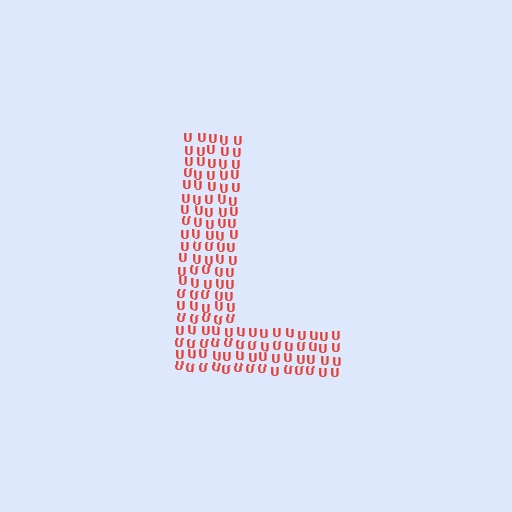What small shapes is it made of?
It is made of small letter U's.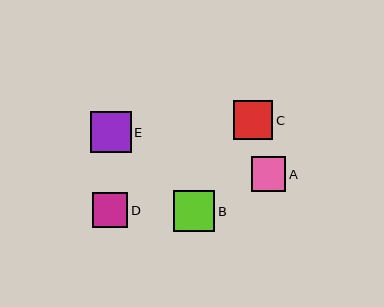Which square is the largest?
Square E is the largest with a size of approximately 41 pixels.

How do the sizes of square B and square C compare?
Square B and square C are approximately the same size.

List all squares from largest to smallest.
From largest to smallest: E, B, C, D, A.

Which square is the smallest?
Square A is the smallest with a size of approximately 35 pixels.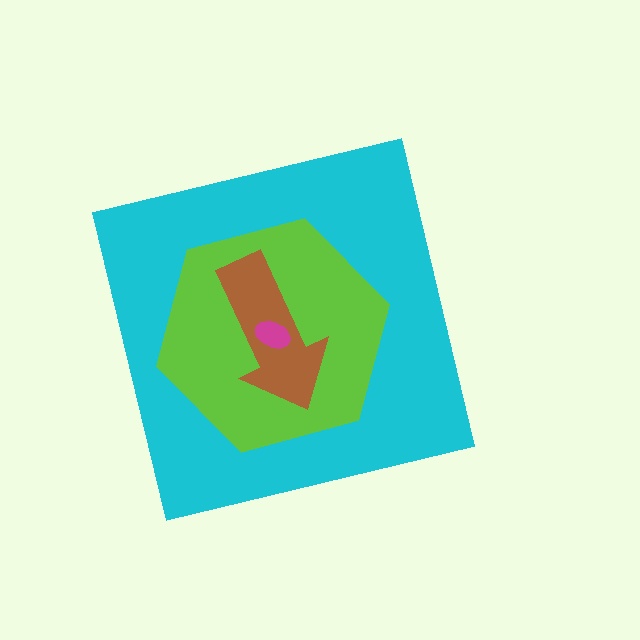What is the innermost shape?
The magenta ellipse.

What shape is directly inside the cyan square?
The lime hexagon.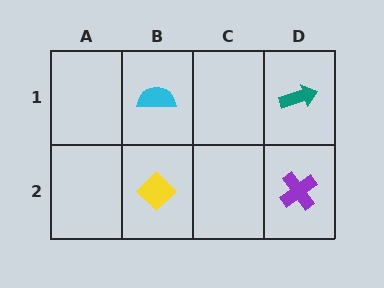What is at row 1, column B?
A cyan semicircle.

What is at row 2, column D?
A purple cross.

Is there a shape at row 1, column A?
No, that cell is empty.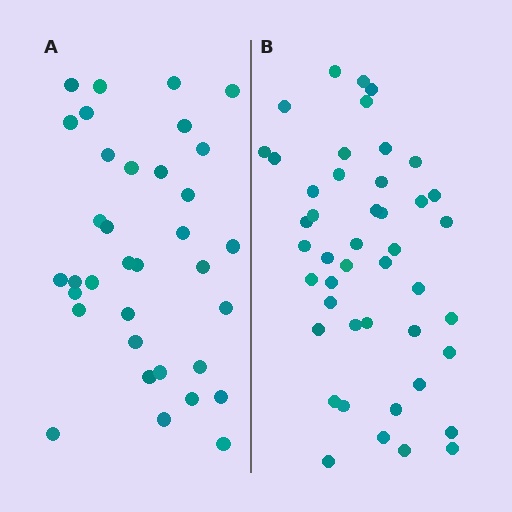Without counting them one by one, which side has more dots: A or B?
Region B (the right region) has more dots.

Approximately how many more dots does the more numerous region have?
Region B has roughly 10 or so more dots than region A.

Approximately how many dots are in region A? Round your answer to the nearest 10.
About 40 dots. (The exact count is 35, which rounds to 40.)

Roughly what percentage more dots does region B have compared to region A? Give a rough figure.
About 30% more.